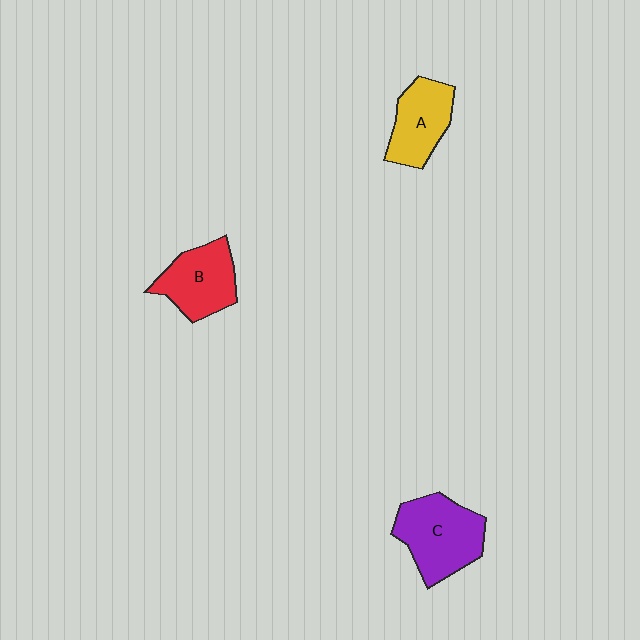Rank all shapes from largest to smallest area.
From largest to smallest: C (purple), B (red), A (yellow).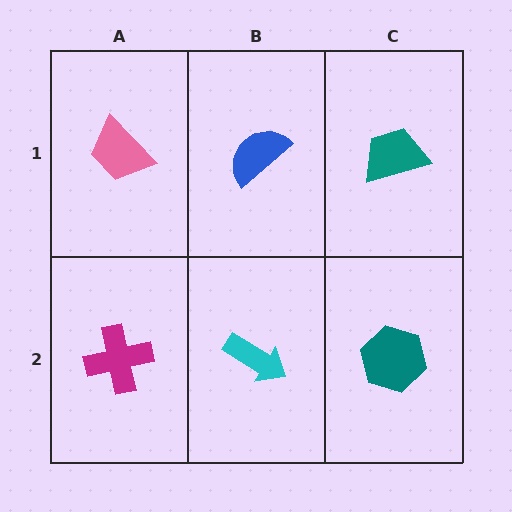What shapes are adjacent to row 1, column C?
A teal hexagon (row 2, column C), a blue semicircle (row 1, column B).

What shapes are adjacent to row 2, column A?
A pink trapezoid (row 1, column A), a cyan arrow (row 2, column B).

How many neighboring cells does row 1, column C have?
2.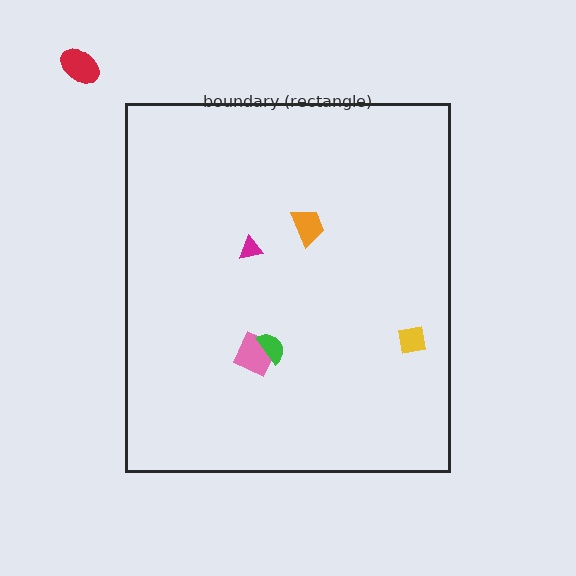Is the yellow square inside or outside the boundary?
Inside.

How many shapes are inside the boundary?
5 inside, 1 outside.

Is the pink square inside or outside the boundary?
Inside.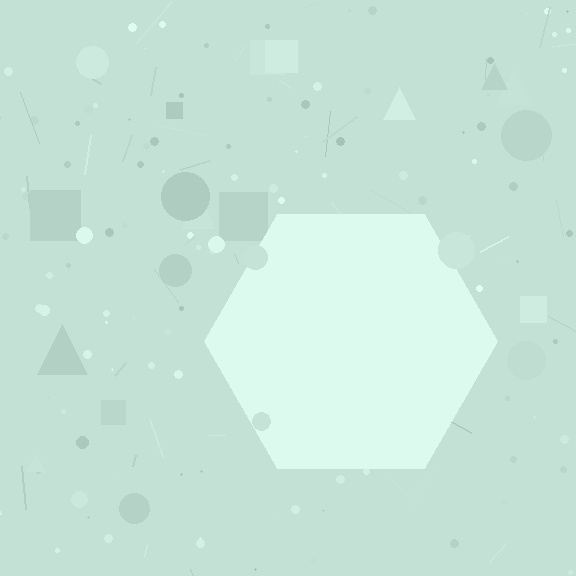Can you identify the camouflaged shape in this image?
The camouflaged shape is a hexagon.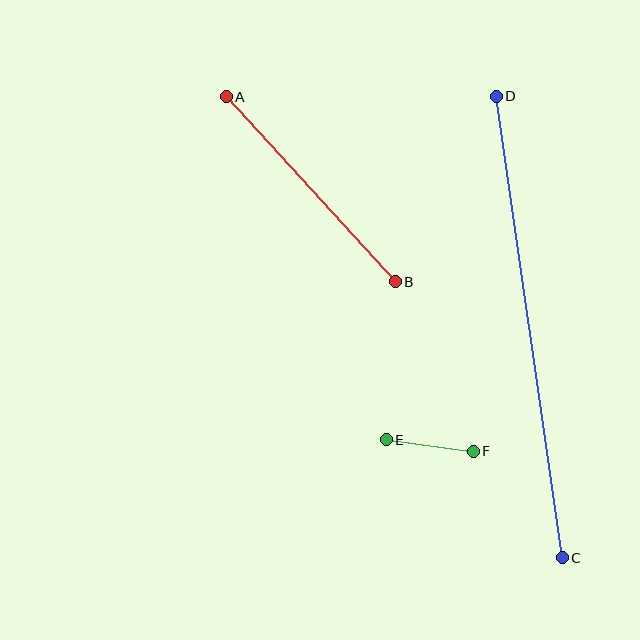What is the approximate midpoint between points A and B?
The midpoint is at approximately (311, 189) pixels.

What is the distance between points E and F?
The distance is approximately 88 pixels.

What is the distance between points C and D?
The distance is approximately 466 pixels.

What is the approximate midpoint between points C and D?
The midpoint is at approximately (529, 327) pixels.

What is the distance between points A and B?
The distance is approximately 251 pixels.